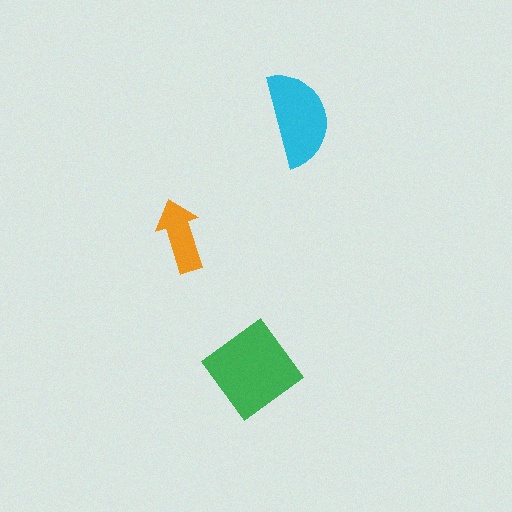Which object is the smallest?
The orange arrow.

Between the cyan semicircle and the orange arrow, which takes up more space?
The cyan semicircle.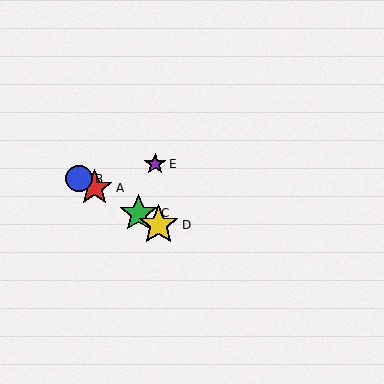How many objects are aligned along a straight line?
4 objects (A, B, C, D) are aligned along a straight line.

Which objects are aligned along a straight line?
Objects A, B, C, D are aligned along a straight line.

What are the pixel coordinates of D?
Object D is at (159, 225).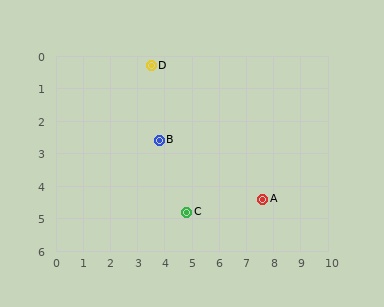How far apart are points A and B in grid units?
Points A and B are about 4.2 grid units apart.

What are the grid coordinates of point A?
Point A is at approximately (7.6, 4.4).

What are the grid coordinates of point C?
Point C is at approximately (4.8, 4.8).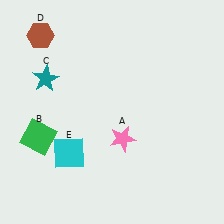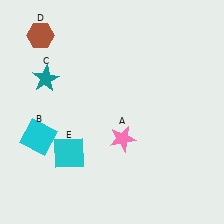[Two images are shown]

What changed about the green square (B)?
In Image 1, B is green. In Image 2, it changed to cyan.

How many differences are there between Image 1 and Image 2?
There is 1 difference between the two images.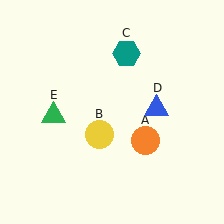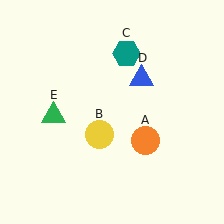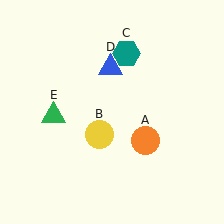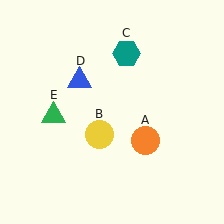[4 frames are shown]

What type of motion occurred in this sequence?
The blue triangle (object D) rotated counterclockwise around the center of the scene.